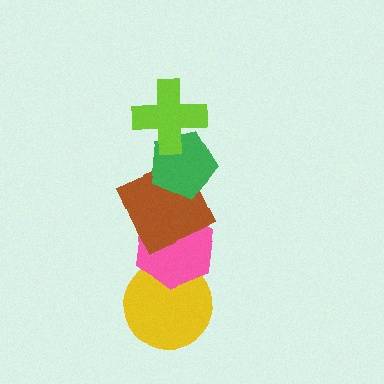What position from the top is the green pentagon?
The green pentagon is 2nd from the top.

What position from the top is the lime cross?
The lime cross is 1st from the top.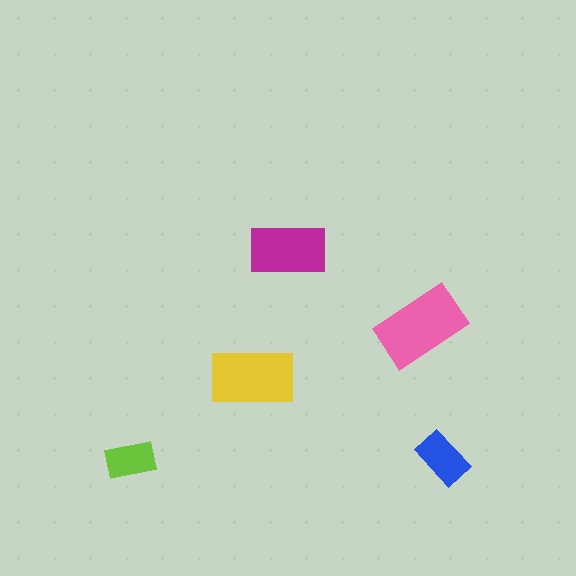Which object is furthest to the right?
The blue rectangle is rightmost.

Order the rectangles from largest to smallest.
the pink one, the yellow one, the magenta one, the blue one, the lime one.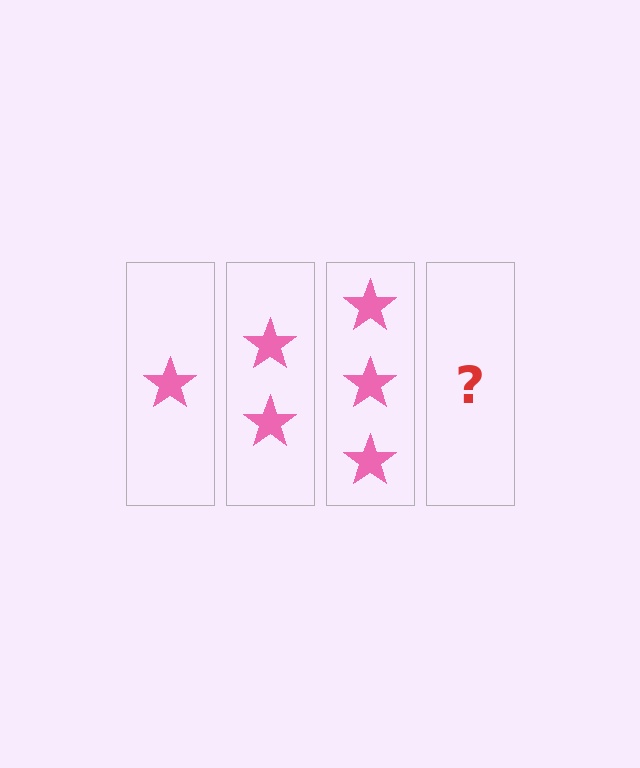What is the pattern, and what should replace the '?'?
The pattern is that each step adds one more star. The '?' should be 4 stars.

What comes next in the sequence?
The next element should be 4 stars.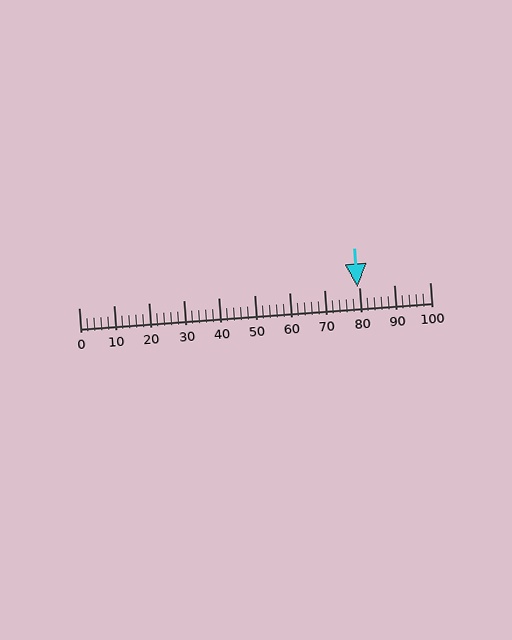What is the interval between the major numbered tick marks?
The major tick marks are spaced 10 units apart.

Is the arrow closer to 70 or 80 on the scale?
The arrow is closer to 80.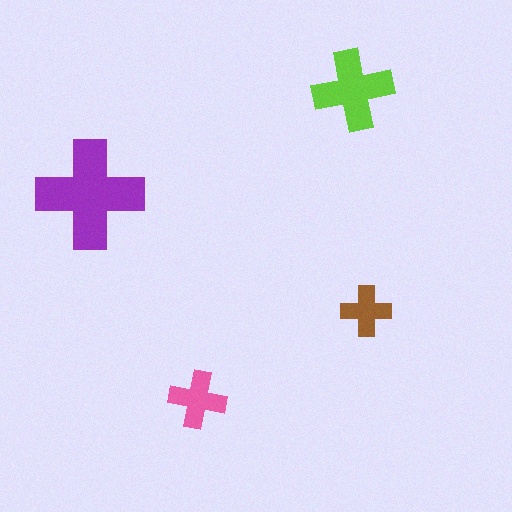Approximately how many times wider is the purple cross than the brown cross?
About 2 times wider.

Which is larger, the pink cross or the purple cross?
The purple one.